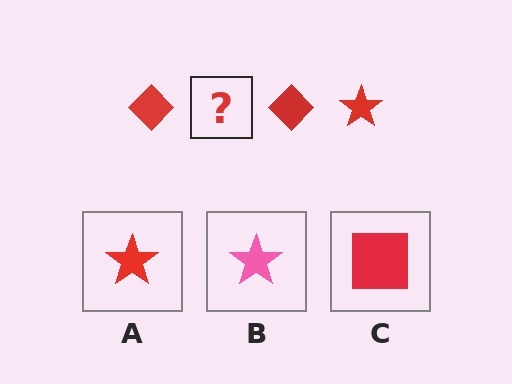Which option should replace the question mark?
Option A.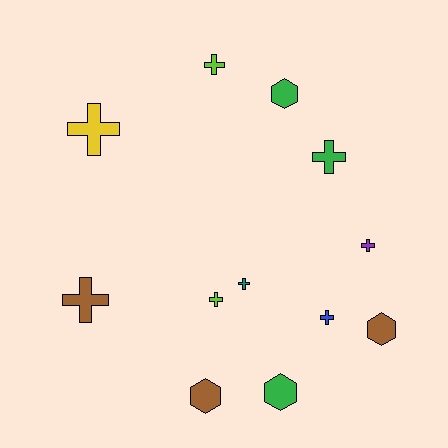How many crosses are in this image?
There are 8 crosses.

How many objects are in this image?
There are 12 objects.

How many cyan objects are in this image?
There are no cyan objects.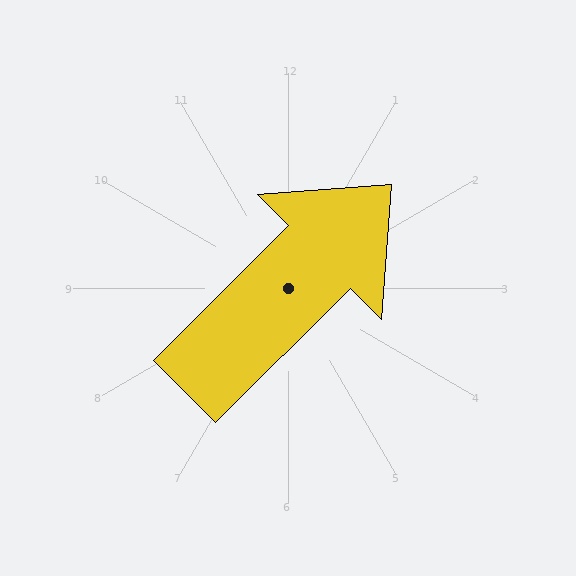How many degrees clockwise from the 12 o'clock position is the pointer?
Approximately 45 degrees.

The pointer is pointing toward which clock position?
Roughly 2 o'clock.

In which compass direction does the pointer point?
Northeast.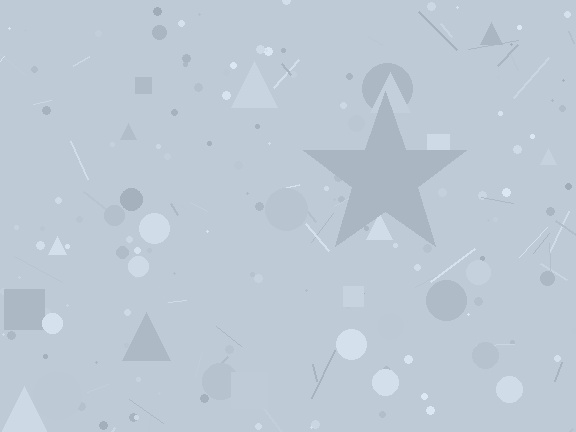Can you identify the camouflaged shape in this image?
The camouflaged shape is a star.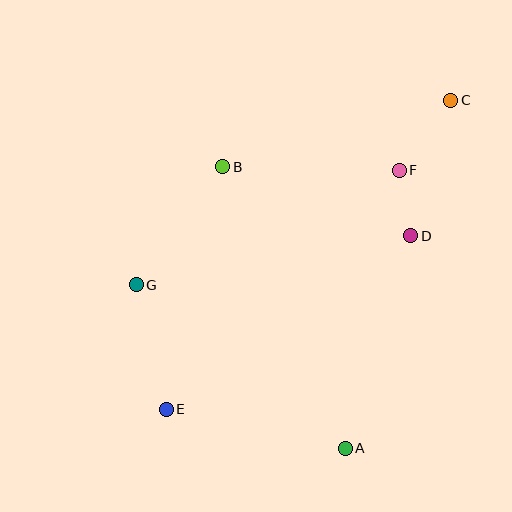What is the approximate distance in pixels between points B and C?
The distance between B and C is approximately 238 pixels.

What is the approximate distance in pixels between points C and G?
The distance between C and G is approximately 365 pixels.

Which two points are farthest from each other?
Points C and E are farthest from each other.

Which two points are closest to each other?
Points D and F are closest to each other.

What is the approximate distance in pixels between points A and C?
The distance between A and C is approximately 363 pixels.